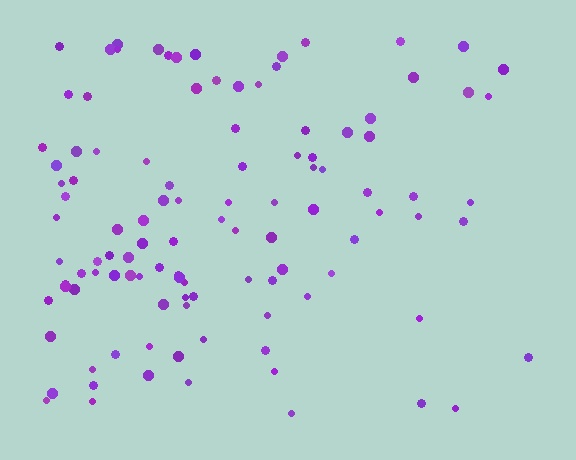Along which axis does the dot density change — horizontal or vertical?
Horizontal.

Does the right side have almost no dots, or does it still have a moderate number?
Still a moderate number, just noticeably fewer than the left.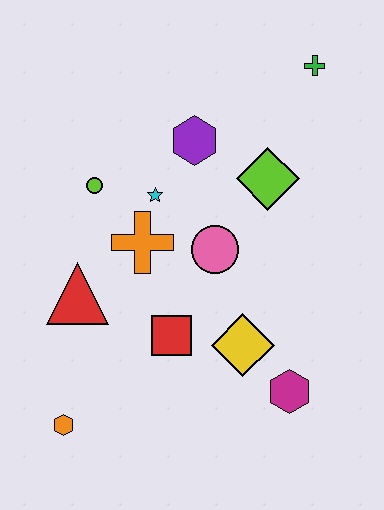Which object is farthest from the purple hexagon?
The orange hexagon is farthest from the purple hexagon.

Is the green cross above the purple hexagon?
Yes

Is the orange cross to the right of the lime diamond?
No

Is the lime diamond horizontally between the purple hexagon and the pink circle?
No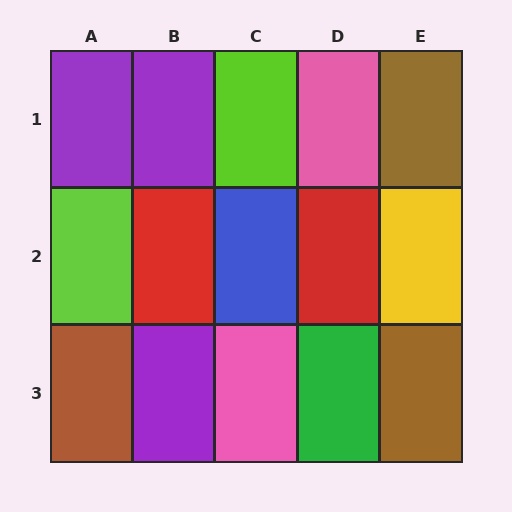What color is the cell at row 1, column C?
Lime.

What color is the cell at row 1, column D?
Pink.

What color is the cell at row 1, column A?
Purple.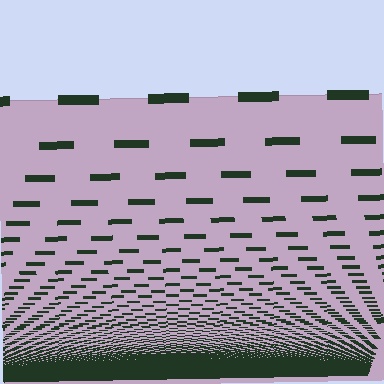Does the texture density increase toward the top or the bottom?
Density increases toward the bottom.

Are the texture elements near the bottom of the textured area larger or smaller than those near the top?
Smaller. The gradient is inverted — elements near the bottom are smaller and denser.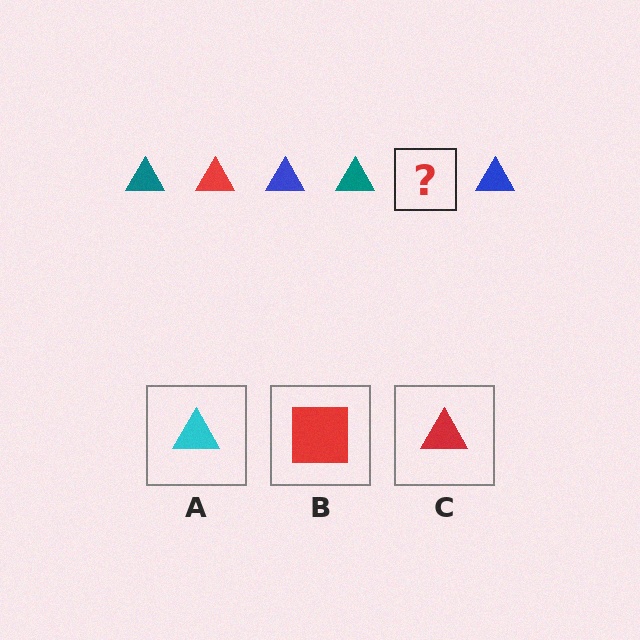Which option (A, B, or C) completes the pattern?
C.